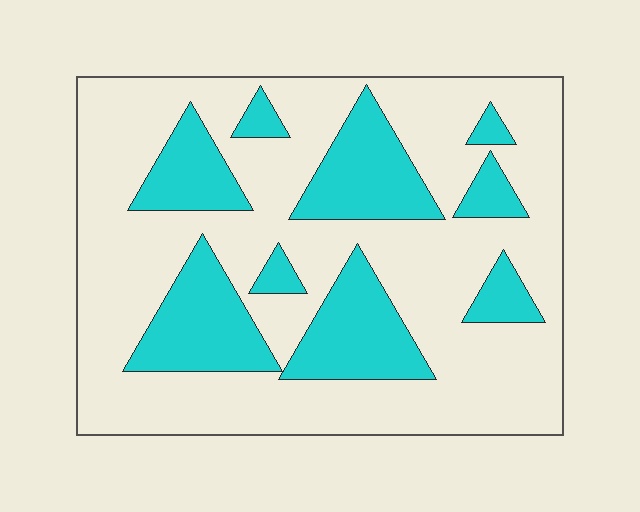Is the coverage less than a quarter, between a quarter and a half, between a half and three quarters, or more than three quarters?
Between a quarter and a half.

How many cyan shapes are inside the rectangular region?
9.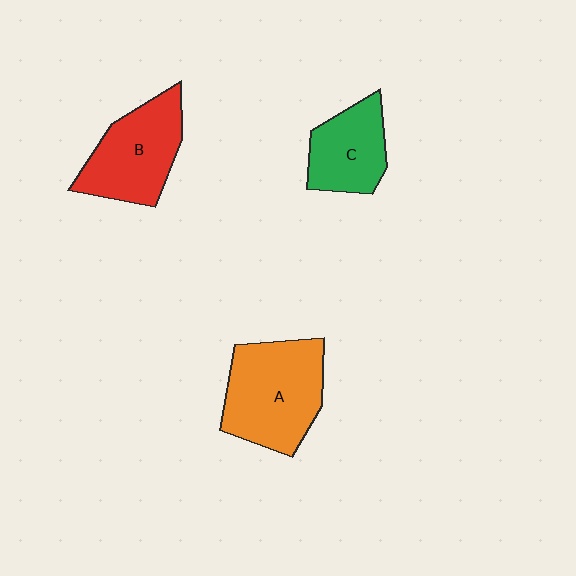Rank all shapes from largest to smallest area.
From largest to smallest: A (orange), B (red), C (green).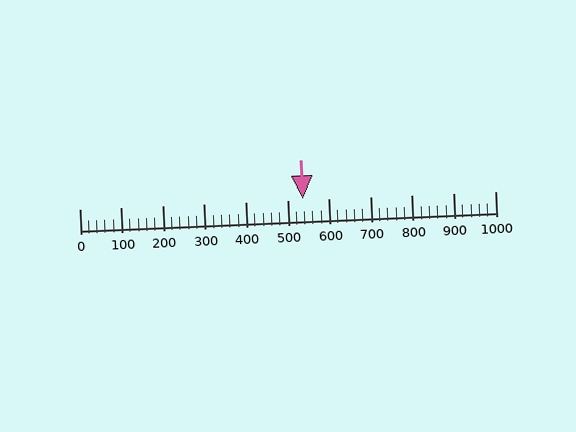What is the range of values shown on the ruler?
The ruler shows values from 0 to 1000.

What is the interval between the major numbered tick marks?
The major tick marks are spaced 100 units apart.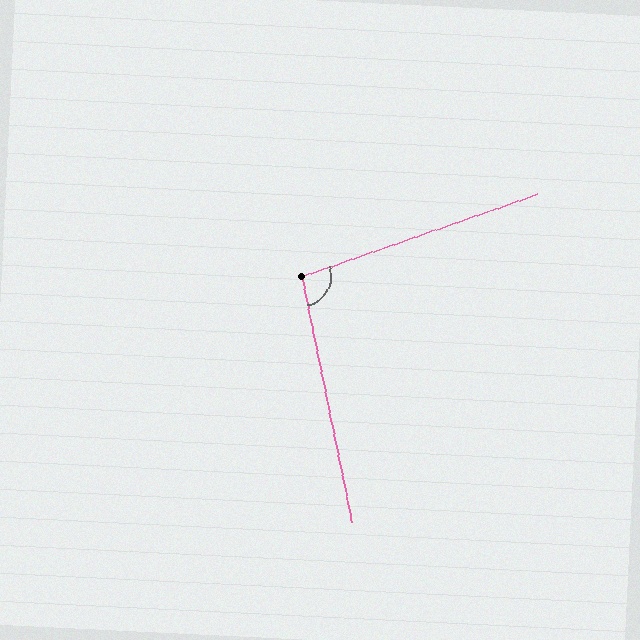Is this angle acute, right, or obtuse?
It is obtuse.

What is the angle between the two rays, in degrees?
Approximately 98 degrees.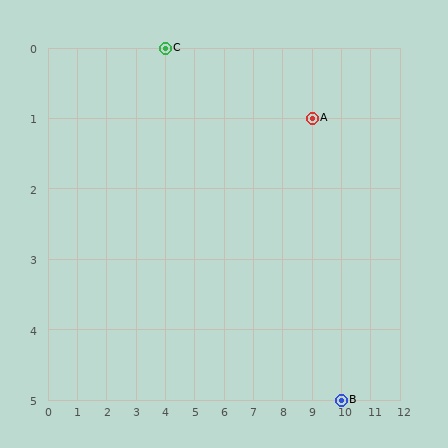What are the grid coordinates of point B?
Point B is at grid coordinates (10, 5).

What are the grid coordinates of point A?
Point A is at grid coordinates (9, 1).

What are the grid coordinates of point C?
Point C is at grid coordinates (4, 0).